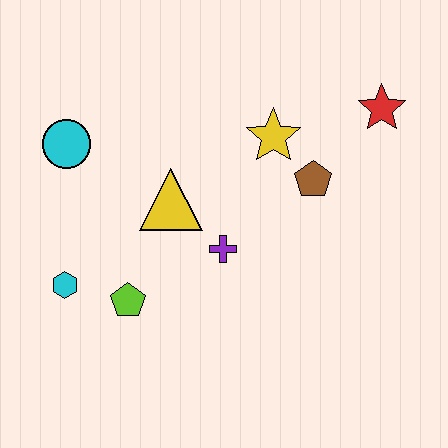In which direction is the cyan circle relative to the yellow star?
The cyan circle is to the left of the yellow star.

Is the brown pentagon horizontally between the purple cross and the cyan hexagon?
No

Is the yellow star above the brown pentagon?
Yes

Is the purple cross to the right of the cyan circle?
Yes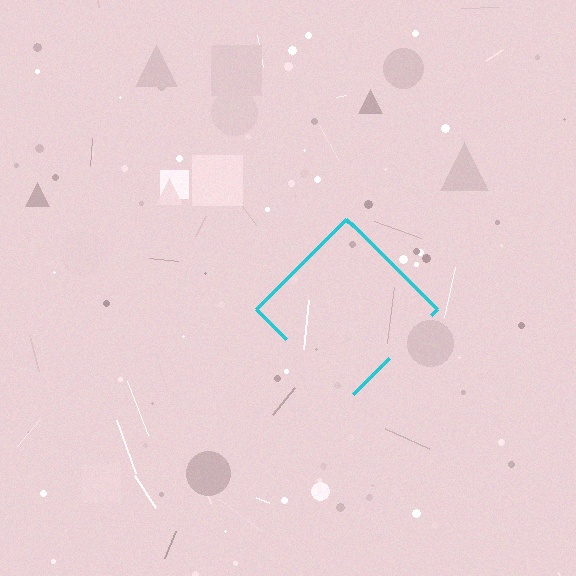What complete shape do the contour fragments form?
The contour fragments form a diamond.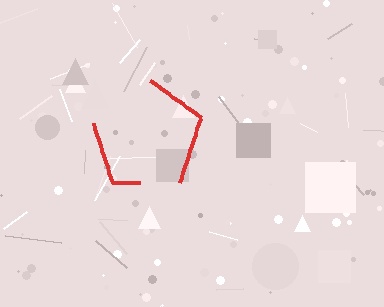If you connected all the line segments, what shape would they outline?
They would outline a pentagon.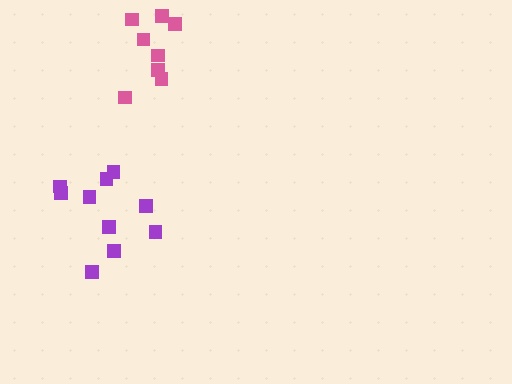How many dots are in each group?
Group 1: 8 dots, Group 2: 10 dots (18 total).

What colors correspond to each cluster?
The clusters are colored: pink, purple.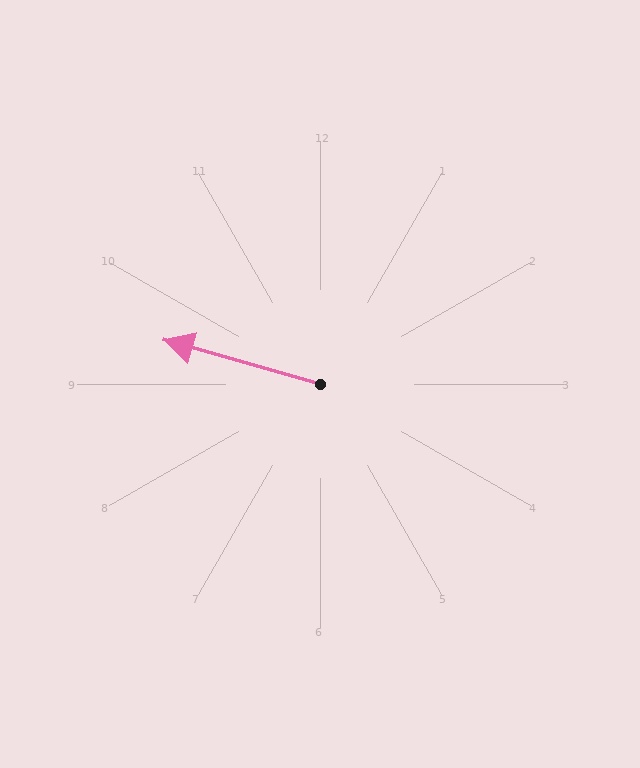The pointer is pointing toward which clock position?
Roughly 10 o'clock.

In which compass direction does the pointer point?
West.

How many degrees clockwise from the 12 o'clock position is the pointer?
Approximately 286 degrees.